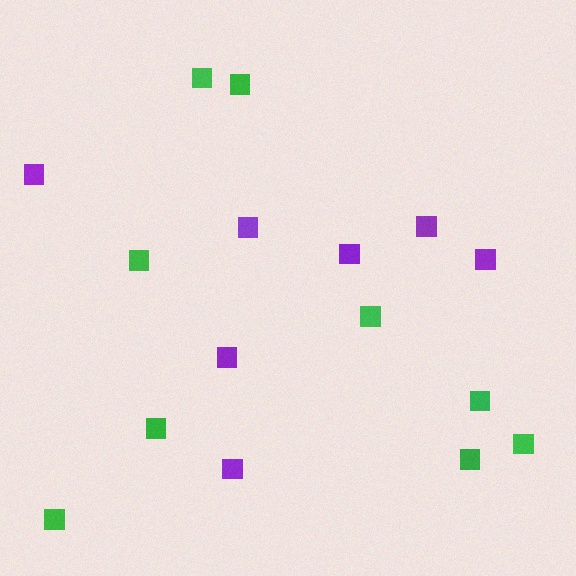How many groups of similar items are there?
There are 2 groups: one group of green squares (9) and one group of purple squares (7).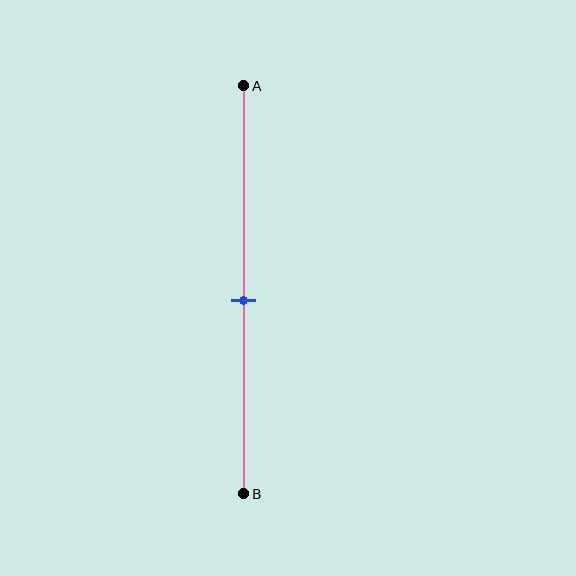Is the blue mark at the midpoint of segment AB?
Yes, the mark is approximately at the midpoint.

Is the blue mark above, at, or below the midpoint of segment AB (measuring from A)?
The blue mark is approximately at the midpoint of segment AB.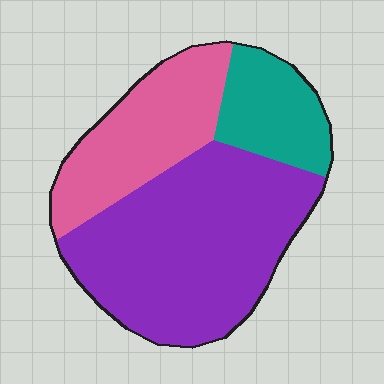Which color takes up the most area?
Purple, at roughly 55%.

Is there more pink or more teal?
Pink.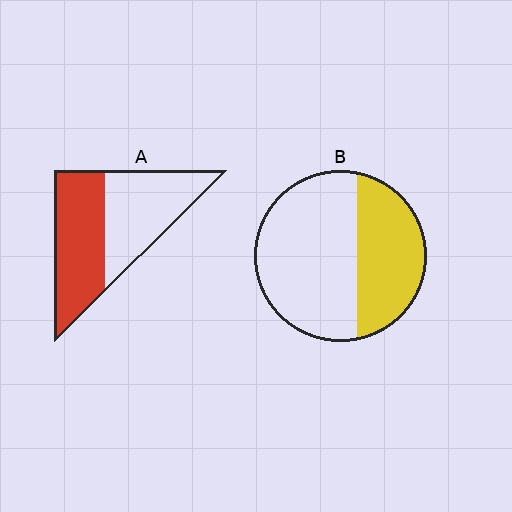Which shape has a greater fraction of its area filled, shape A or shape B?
Shape A.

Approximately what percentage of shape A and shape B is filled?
A is approximately 50% and B is approximately 40%.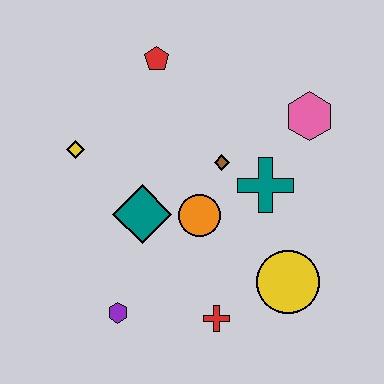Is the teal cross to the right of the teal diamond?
Yes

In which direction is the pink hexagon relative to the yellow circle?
The pink hexagon is above the yellow circle.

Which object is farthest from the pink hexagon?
The purple hexagon is farthest from the pink hexagon.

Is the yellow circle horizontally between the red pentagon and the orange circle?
No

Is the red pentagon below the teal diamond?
No